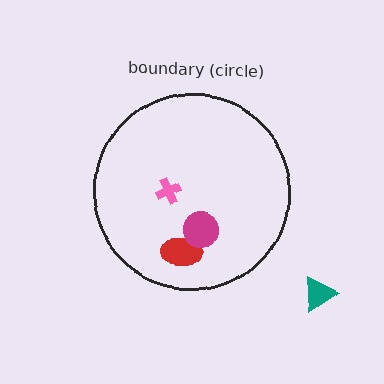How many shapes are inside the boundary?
3 inside, 1 outside.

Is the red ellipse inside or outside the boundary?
Inside.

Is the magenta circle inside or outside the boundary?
Inside.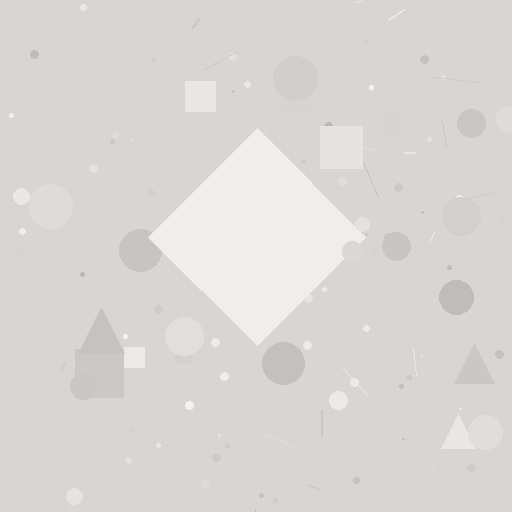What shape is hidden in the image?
A diamond is hidden in the image.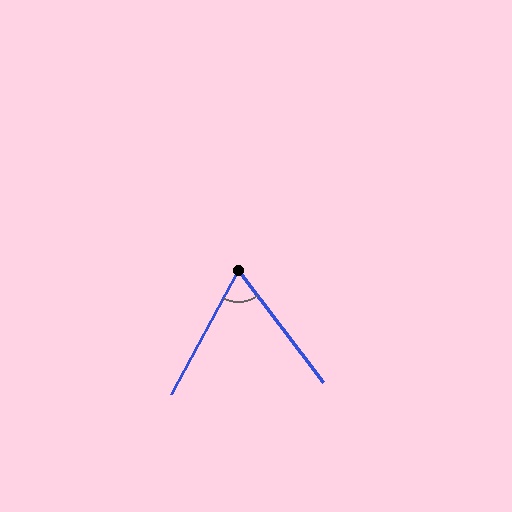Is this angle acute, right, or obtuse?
It is acute.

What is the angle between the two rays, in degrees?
Approximately 66 degrees.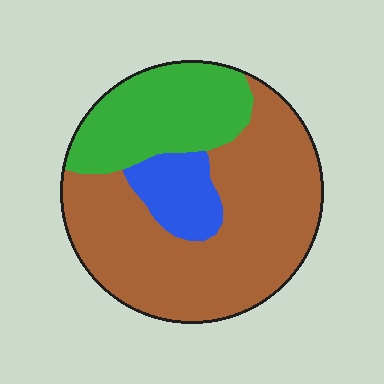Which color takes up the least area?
Blue, at roughly 10%.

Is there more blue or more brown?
Brown.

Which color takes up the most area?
Brown, at roughly 60%.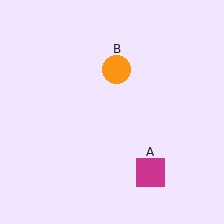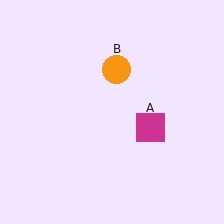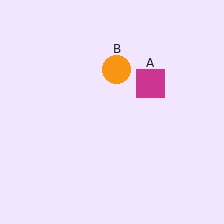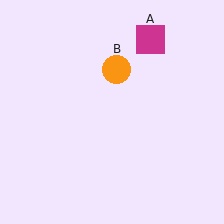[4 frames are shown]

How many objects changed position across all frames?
1 object changed position: magenta square (object A).